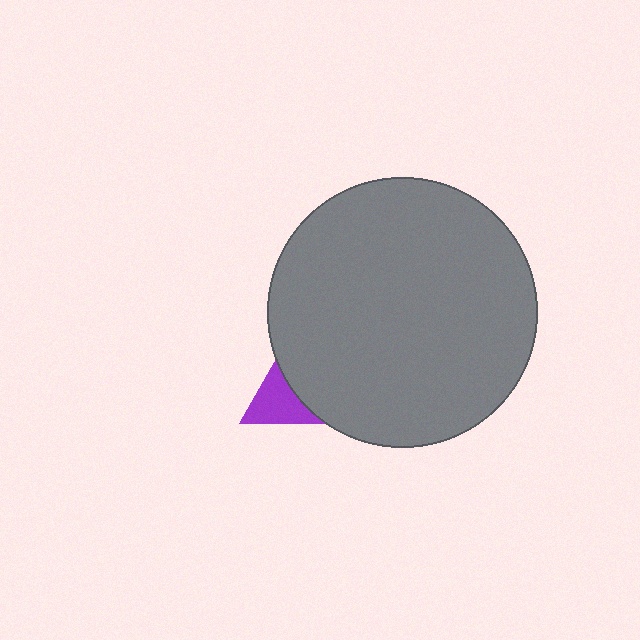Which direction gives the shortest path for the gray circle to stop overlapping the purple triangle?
Moving right gives the shortest separation.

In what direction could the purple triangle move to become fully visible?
The purple triangle could move left. That would shift it out from behind the gray circle entirely.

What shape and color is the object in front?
The object in front is a gray circle.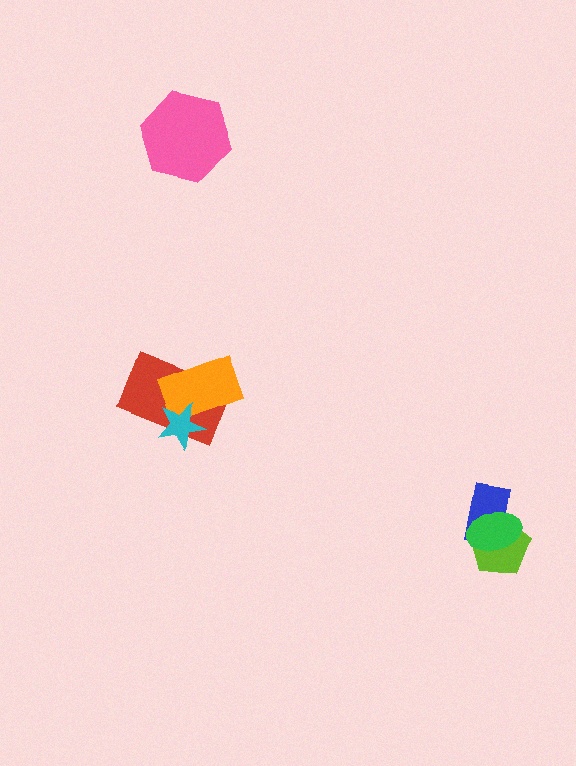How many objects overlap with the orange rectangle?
2 objects overlap with the orange rectangle.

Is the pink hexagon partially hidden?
No, no other shape covers it.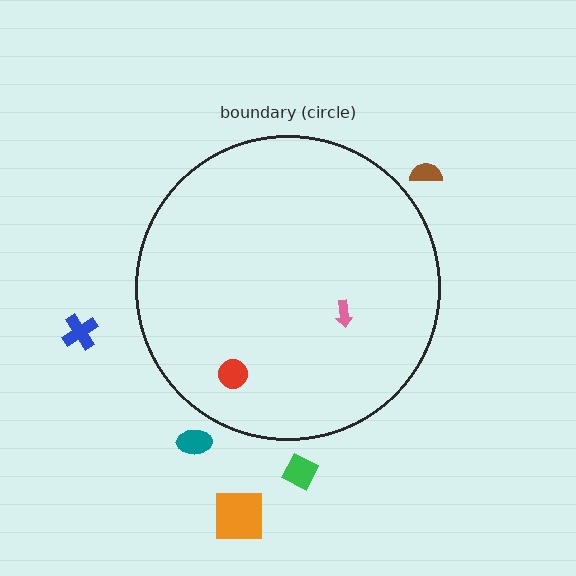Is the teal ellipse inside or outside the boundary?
Outside.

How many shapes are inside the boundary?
2 inside, 5 outside.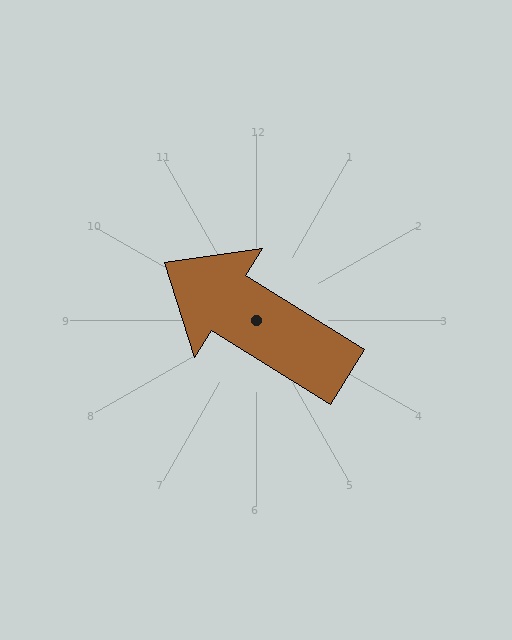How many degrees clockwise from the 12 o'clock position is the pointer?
Approximately 302 degrees.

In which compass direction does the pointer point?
Northwest.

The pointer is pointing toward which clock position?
Roughly 10 o'clock.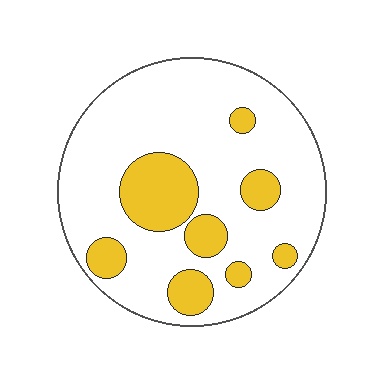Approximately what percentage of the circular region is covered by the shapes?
Approximately 20%.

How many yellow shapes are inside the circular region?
8.